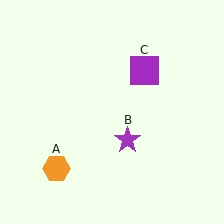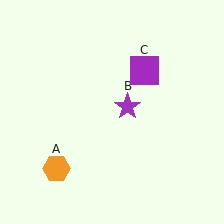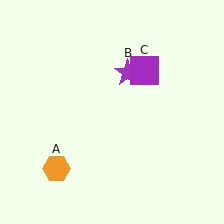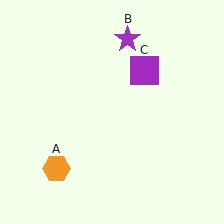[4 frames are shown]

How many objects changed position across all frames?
1 object changed position: purple star (object B).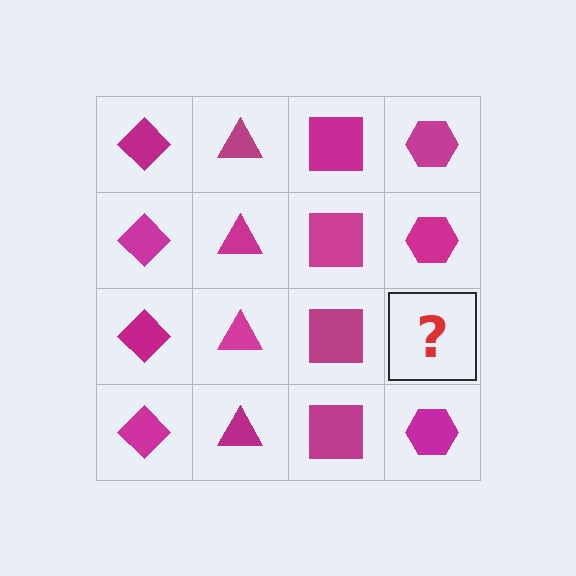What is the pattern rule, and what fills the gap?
The rule is that each column has a consistent shape. The gap should be filled with a magenta hexagon.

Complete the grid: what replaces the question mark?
The question mark should be replaced with a magenta hexagon.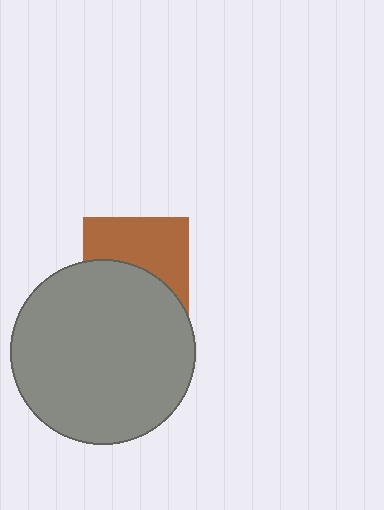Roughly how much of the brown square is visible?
About half of it is visible (roughly 52%).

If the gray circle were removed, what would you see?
You would see the complete brown square.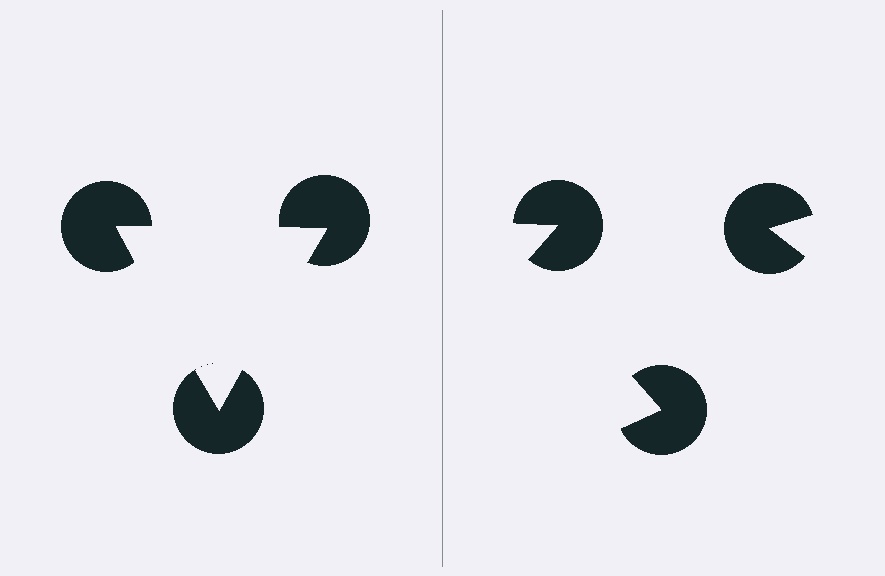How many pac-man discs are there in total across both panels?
6 — 3 on each side.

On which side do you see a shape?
An illusory triangle appears on the left side. On the right side the wedge cuts are rotated, so no coherent shape forms.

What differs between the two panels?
The pac-man discs are positioned identically on both sides; only the wedge orientations differ. On the left they align to a triangle; on the right they are misaligned.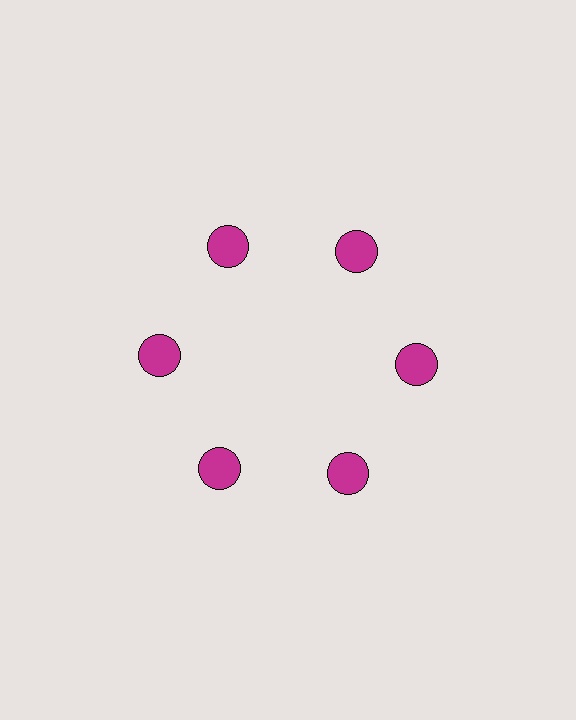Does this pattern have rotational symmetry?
Yes, this pattern has 6-fold rotational symmetry. It looks the same after rotating 60 degrees around the center.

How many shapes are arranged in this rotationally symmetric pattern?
There are 6 shapes, arranged in 6 groups of 1.